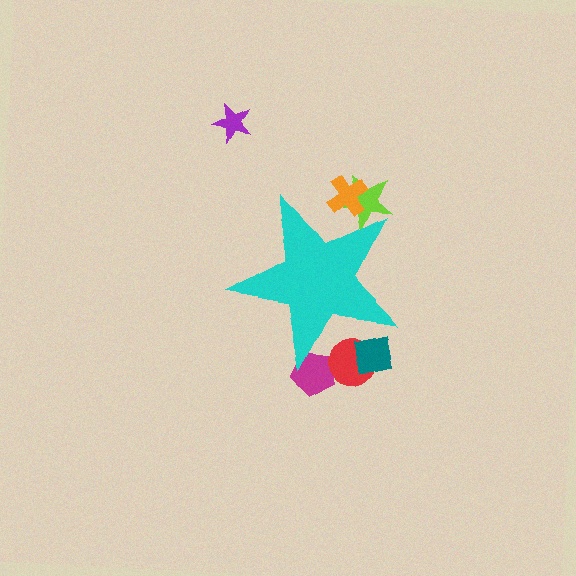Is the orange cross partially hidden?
Yes, the orange cross is partially hidden behind the cyan star.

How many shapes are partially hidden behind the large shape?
5 shapes are partially hidden.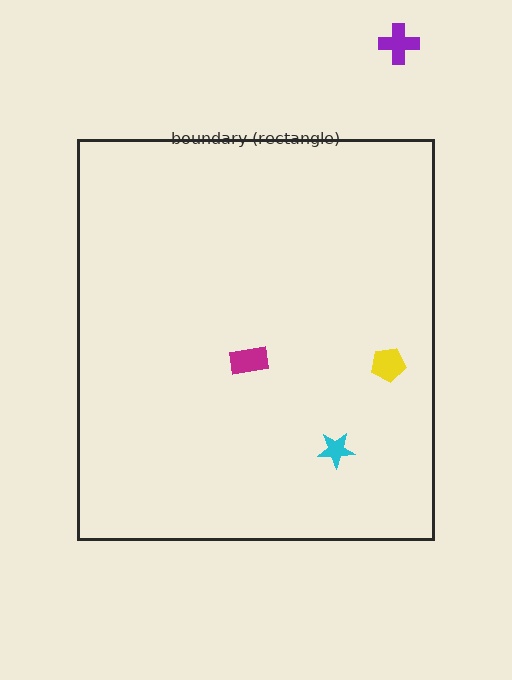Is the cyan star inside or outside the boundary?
Inside.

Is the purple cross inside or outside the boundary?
Outside.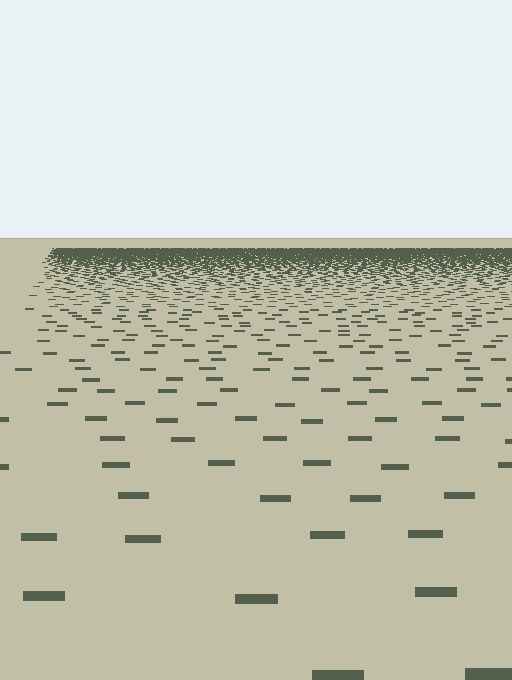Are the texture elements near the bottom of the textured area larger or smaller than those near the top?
Larger. Near the bottom, elements are closer to the viewer and appear at a bigger on-screen size.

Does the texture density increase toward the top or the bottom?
Density increases toward the top.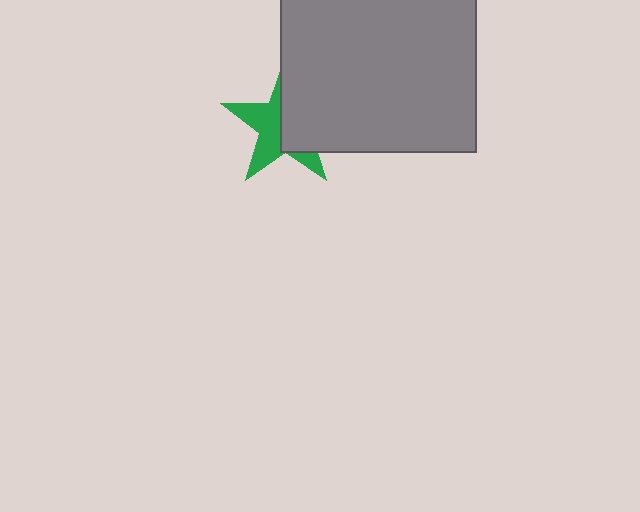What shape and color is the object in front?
The object in front is a gray square.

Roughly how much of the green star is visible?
About half of it is visible (roughly 48%).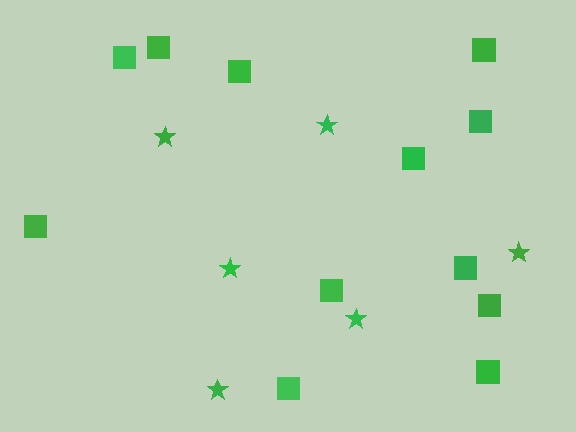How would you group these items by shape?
There are 2 groups: one group of squares (12) and one group of stars (6).